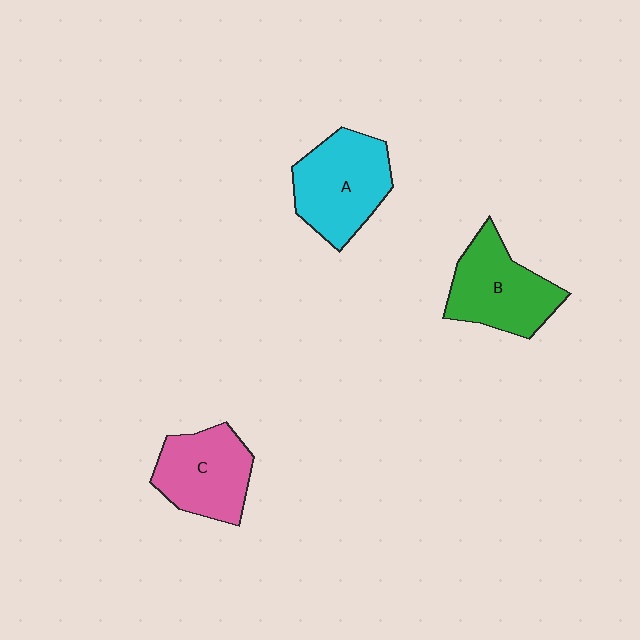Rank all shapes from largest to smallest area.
From largest to smallest: A (cyan), B (green), C (pink).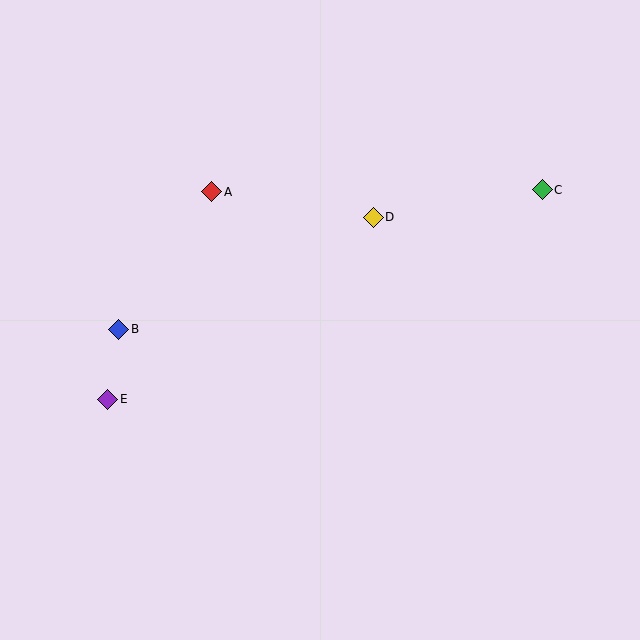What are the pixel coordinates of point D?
Point D is at (373, 217).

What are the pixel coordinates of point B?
Point B is at (119, 329).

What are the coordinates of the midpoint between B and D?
The midpoint between B and D is at (246, 273).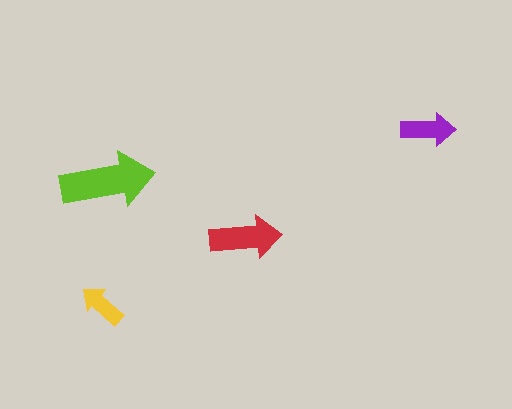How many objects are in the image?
There are 4 objects in the image.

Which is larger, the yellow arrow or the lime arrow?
The lime one.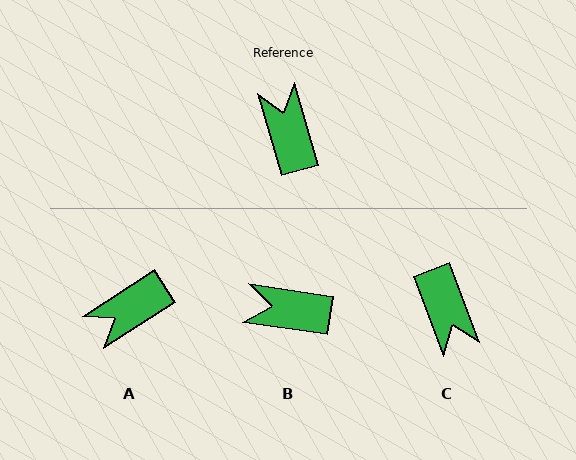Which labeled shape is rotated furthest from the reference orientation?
C, about 175 degrees away.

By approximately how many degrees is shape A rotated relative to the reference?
Approximately 107 degrees counter-clockwise.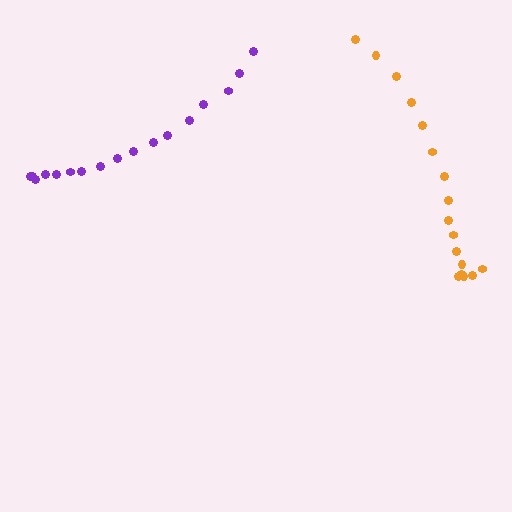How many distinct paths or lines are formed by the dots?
There are 2 distinct paths.